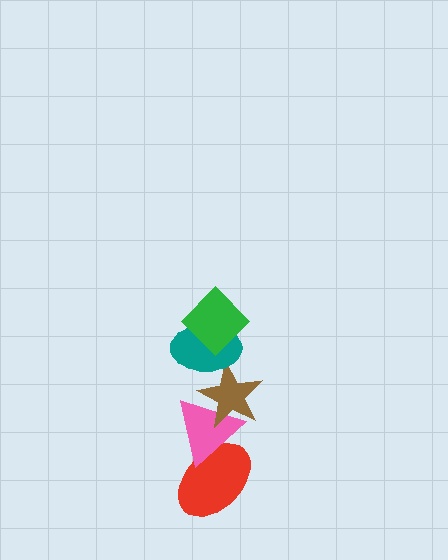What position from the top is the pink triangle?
The pink triangle is 4th from the top.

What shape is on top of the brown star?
The teal ellipse is on top of the brown star.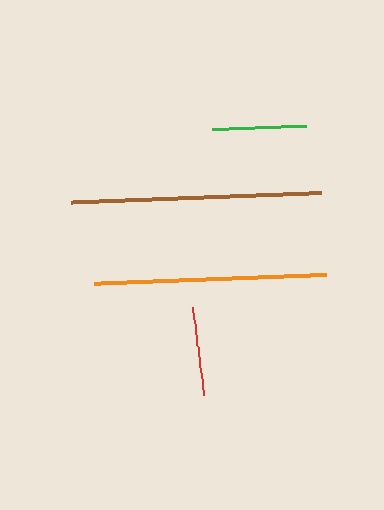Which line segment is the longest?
The brown line is the longest at approximately 251 pixels.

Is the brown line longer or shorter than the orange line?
The brown line is longer than the orange line.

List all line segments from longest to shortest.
From longest to shortest: brown, orange, green, red.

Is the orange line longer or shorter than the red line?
The orange line is longer than the red line.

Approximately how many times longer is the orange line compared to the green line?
The orange line is approximately 2.5 times the length of the green line.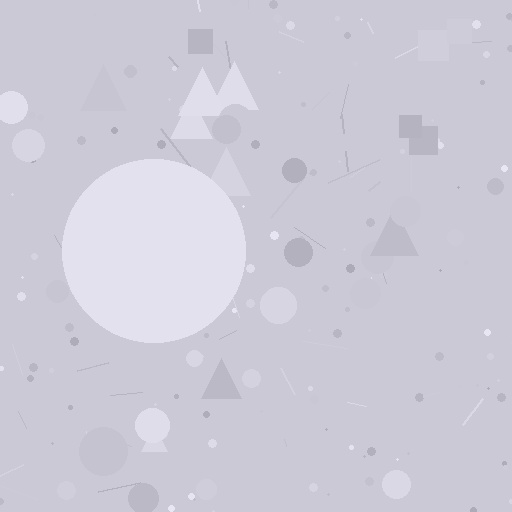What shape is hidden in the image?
A circle is hidden in the image.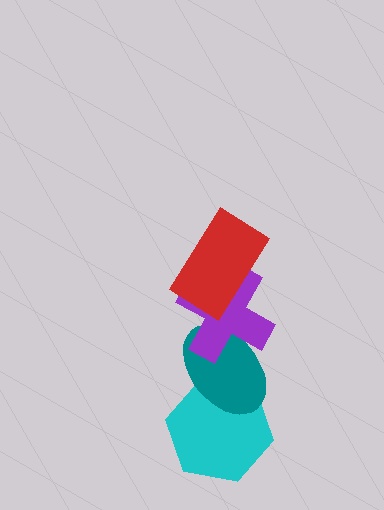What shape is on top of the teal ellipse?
The purple cross is on top of the teal ellipse.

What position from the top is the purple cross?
The purple cross is 2nd from the top.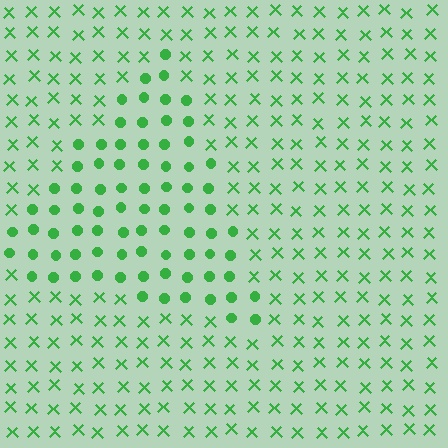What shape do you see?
I see a triangle.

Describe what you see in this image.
The image is filled with small green elements arranged in a uniform grid. A triangle-shaped region contains circles, while the surrounding area contains X marks. The boundary is defined purely by the change in element shape.